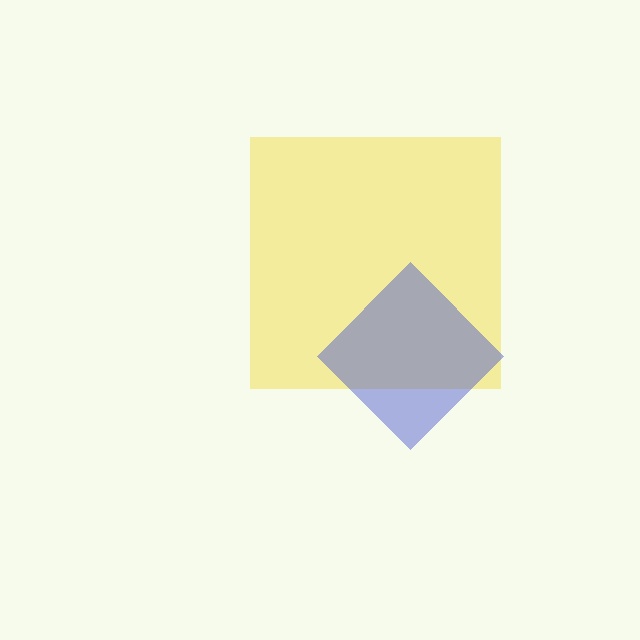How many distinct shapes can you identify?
There are 2 distinct shapes: a yellow square, a blue diamond.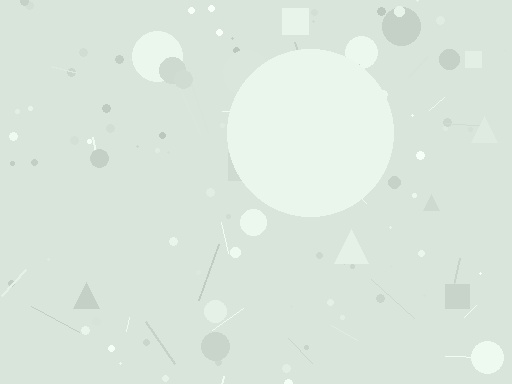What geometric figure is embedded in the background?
A circle is embedded in the background.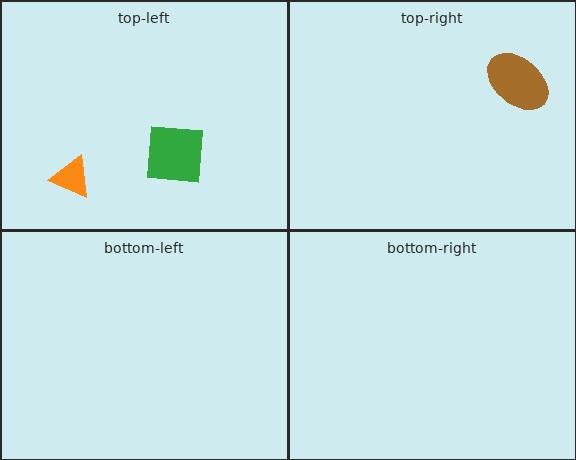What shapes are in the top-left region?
The green square, the orange triangle.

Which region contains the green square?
The top-left region.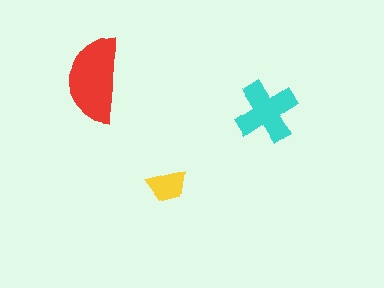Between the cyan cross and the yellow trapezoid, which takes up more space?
The cyan cross.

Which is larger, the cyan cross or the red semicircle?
The red semicircle.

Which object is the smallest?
The yellow trapezoid.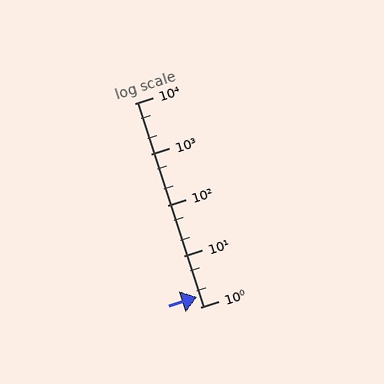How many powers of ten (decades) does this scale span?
The scale spans 4 decades, from 1 to 10000.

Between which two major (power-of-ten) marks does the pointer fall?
The pointer is between 1 and 10.